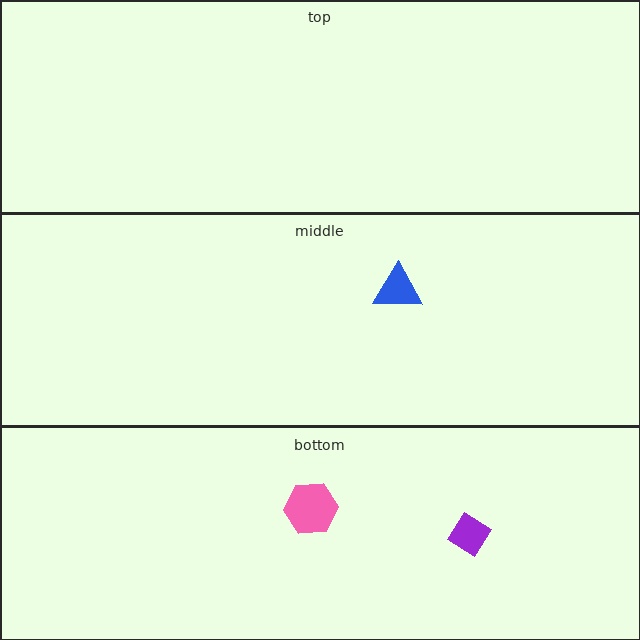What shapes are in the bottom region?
The purple diamond, the pink hexagon.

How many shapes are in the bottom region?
2.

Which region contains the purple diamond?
The bottom region.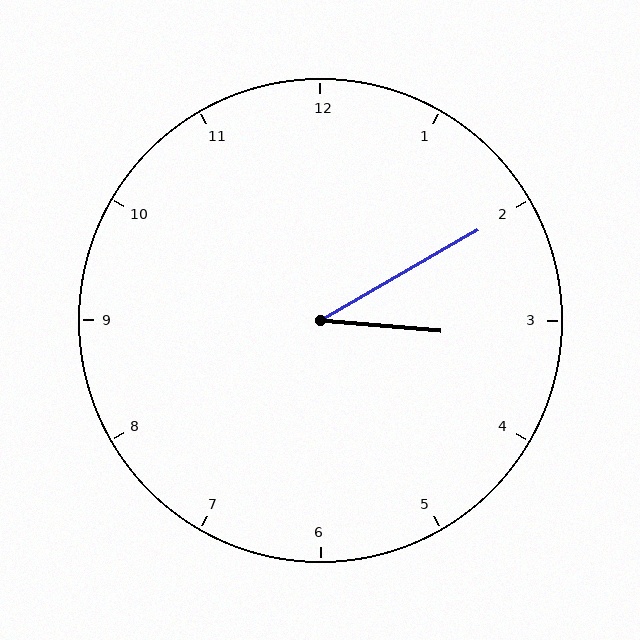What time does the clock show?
3:10.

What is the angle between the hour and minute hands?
Approximately 35 degrees.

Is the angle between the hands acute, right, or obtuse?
It is acute.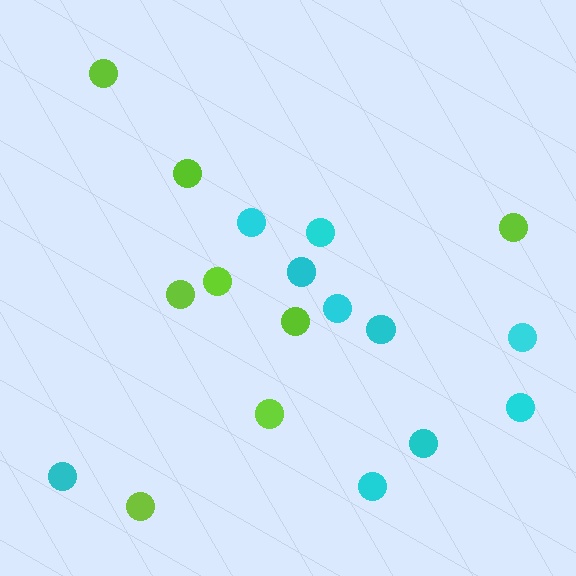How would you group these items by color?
There are 2 groups: one group of lime circles (8) and one group of cyan circles (10).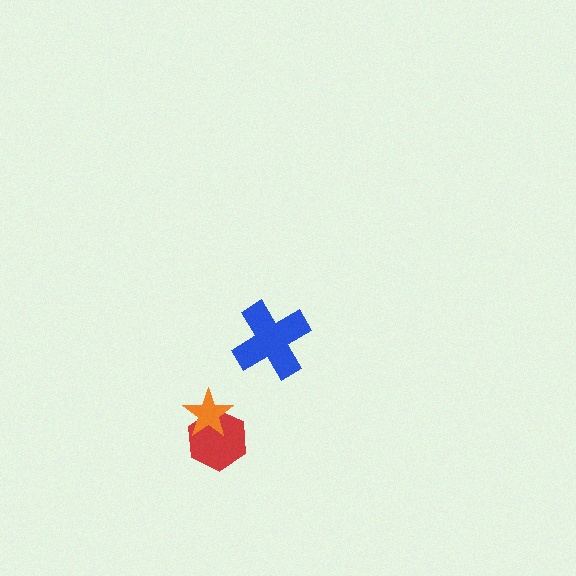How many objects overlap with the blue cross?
0 objects overlap with the blue cross.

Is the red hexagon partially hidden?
Yes, it is partially covered by another shape.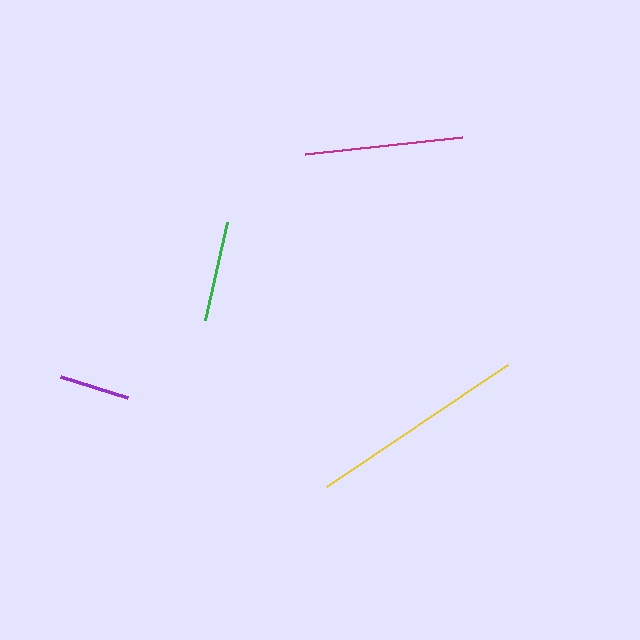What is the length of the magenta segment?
The magenta segment is approximately 158 pixels long.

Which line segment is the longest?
The yellow line is the longest at approximately 219 pixels.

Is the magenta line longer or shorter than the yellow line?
The yellow line is longer than the magenta line.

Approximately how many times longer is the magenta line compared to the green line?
The magenta line is approximately 1.6 times the length of the green line.